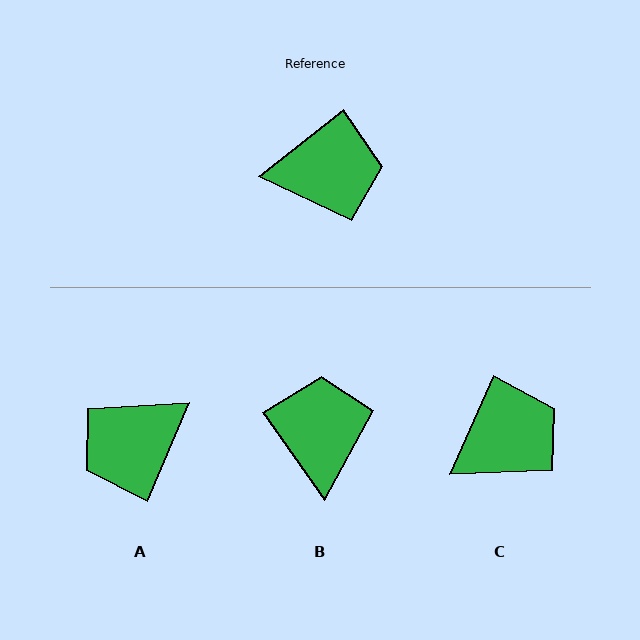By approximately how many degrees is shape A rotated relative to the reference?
Approximately 151 degrees clockwise.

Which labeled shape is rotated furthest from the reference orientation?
A, about 151 degrees away.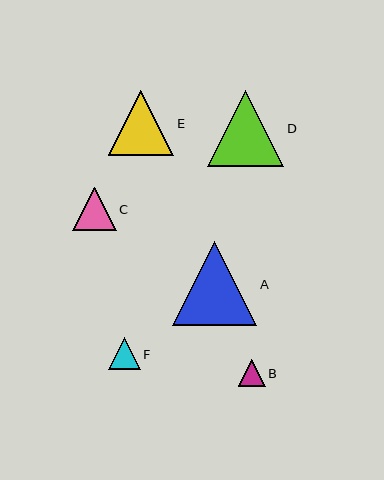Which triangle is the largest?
Triangle A is the largest with a size of approximately 84 pixels.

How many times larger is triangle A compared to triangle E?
Triangle A is approximately 1.3 times the size of triangle E.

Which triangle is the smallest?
Triangle B is the smallest with a size of approximately 26 pixels.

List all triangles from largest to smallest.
From largest to smallest: A, D, E, C, F, B.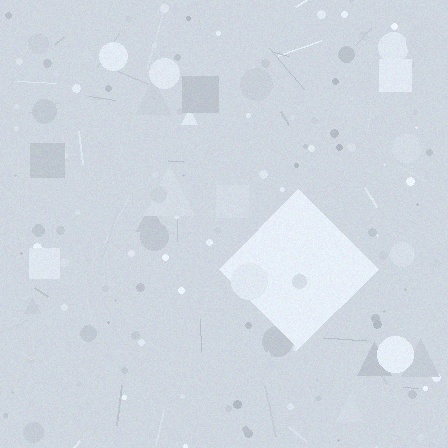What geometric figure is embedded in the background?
A diamond is embedded in the background.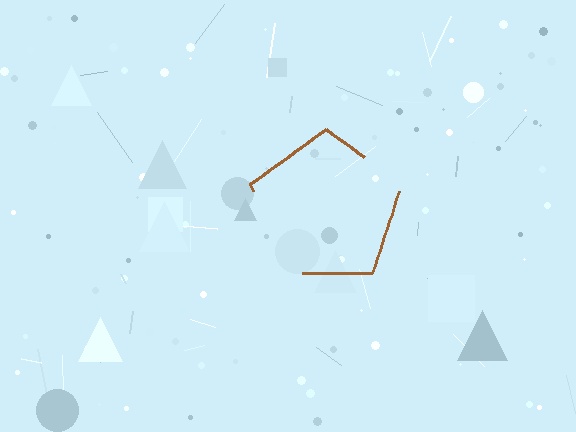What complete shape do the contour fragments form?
The contour fragments form a pentagon.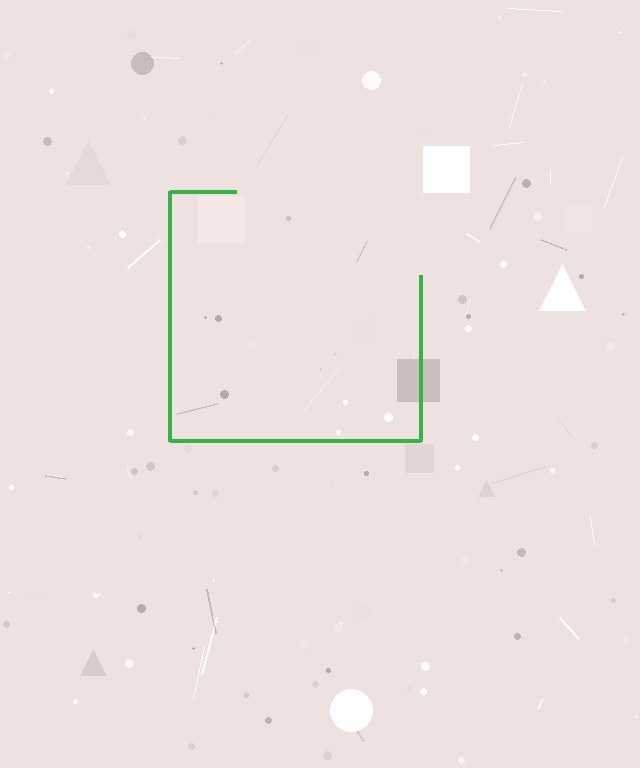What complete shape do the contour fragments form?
The contour fragments form a square.